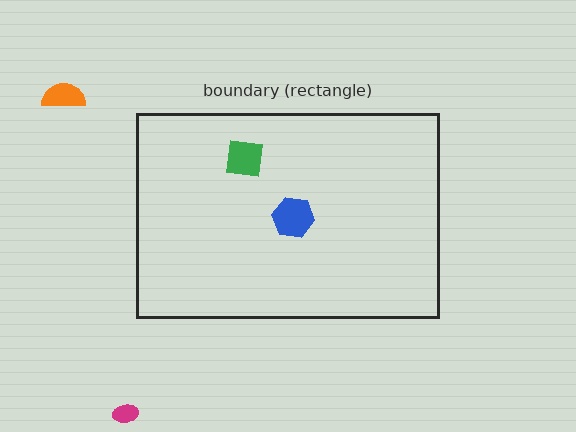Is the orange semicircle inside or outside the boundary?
Outside.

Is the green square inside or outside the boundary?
Inside.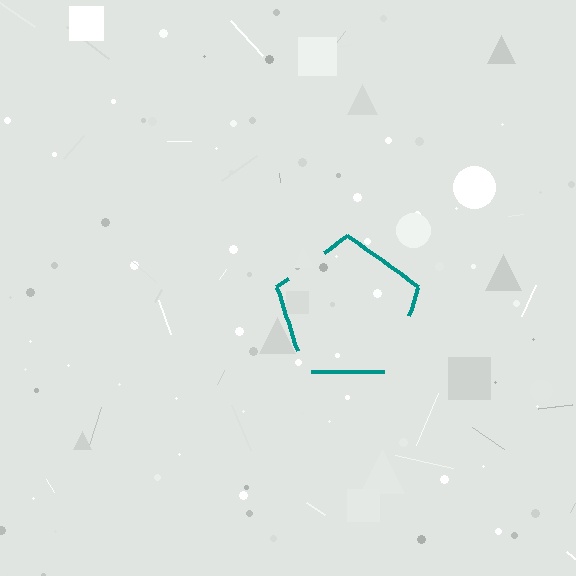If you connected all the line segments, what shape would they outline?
They would outline a pentagon.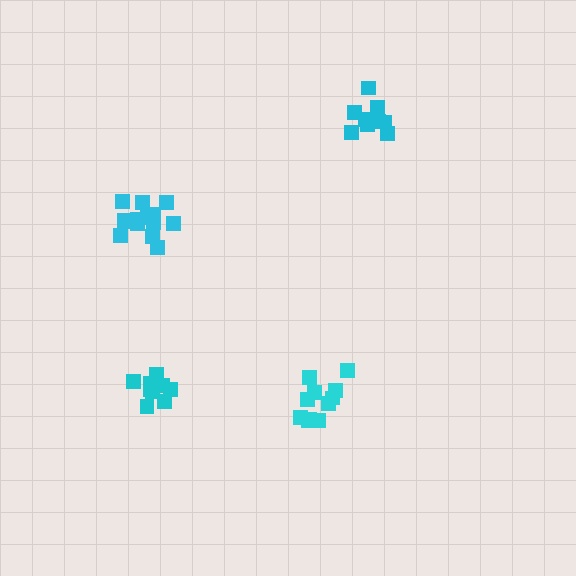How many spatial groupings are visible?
There are 4 spatial groupings.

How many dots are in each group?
Group 1: 10 dots, Group 2: 9 dots, Group 3: 11 dots, Group 4: 14 dots (44 total).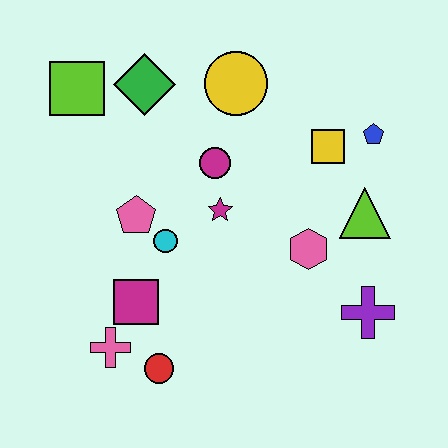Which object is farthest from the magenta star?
The lime square is farthest from the magenta star.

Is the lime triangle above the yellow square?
No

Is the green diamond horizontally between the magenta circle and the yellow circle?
No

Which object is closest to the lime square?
The green diamond is closest to the lime square.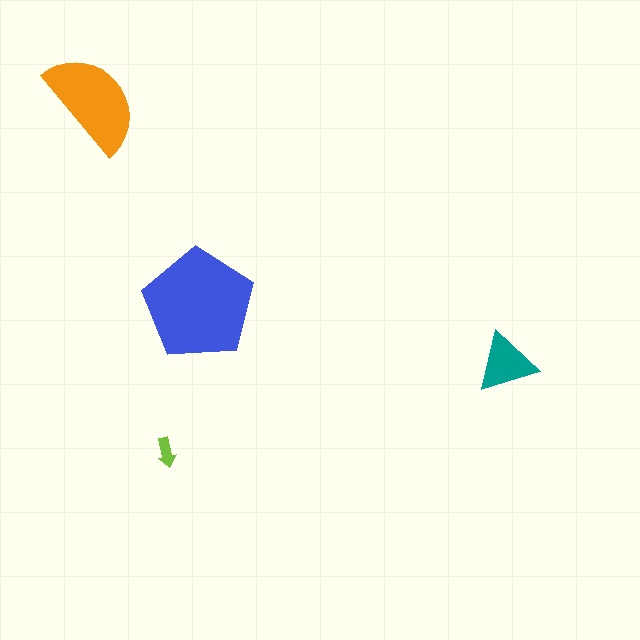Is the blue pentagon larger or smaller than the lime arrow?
Larger.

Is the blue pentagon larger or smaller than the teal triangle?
Larger.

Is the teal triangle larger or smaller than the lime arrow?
Larger.